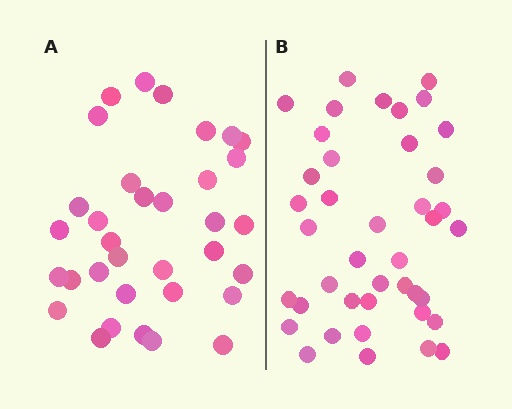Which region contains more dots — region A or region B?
Region B (the right region) has more dots.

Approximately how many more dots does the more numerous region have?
Region B has roughly 8 or so more dots than region A.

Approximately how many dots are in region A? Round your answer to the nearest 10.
About 30 dots. (The exact count is 34, which rounds to 30.)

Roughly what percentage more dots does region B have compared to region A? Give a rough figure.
About 20% more.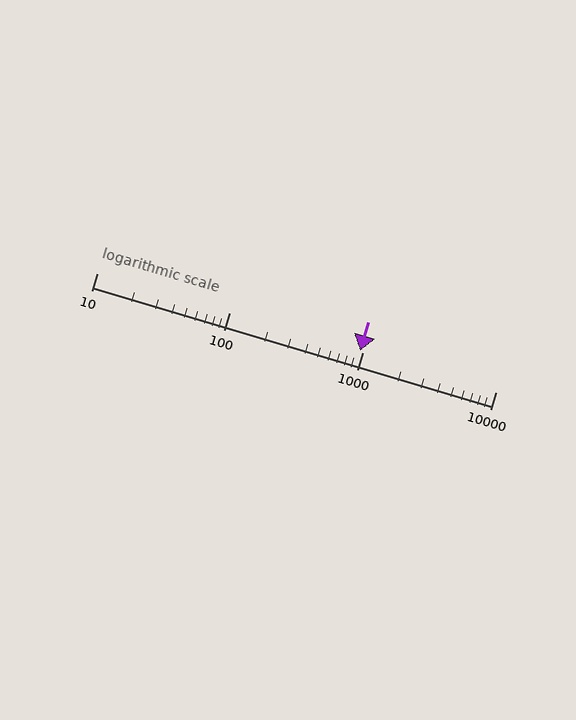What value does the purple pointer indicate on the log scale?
The pointer indicates approximately 960.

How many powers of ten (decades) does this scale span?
The scale spans 3 decades, from 10 to 10000.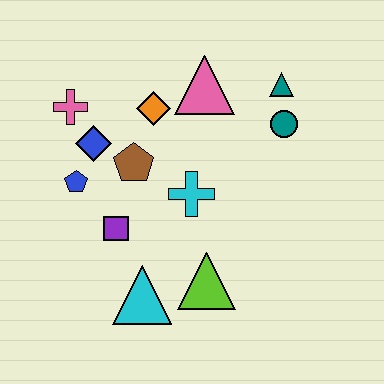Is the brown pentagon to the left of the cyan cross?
Yes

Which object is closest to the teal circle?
The teal triangle is closest to the teal circle.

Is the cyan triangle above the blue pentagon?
No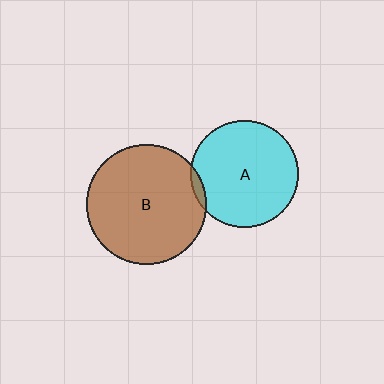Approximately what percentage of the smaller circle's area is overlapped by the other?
Approximately 5%.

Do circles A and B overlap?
Yes.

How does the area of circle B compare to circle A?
Approximately 1.2 times.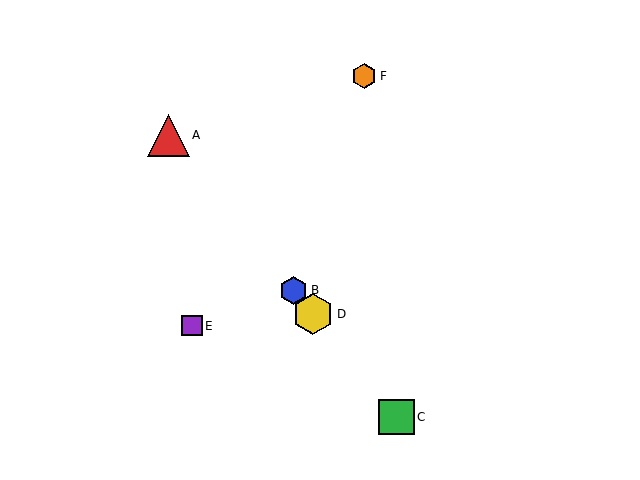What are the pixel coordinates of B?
Object B is at (294, 290).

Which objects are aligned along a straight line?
Objects A, B, C, D are aligned along a straight line.